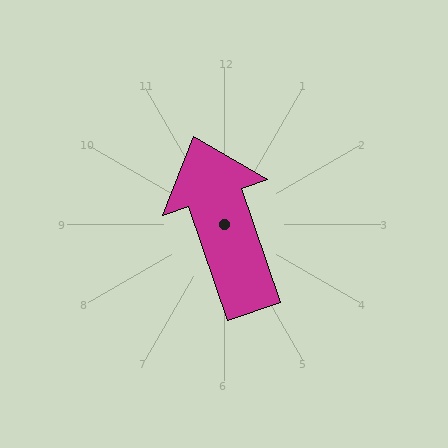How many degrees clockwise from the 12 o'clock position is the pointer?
Approximately 341 degrees.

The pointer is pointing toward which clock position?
Roughly 11 o'clock.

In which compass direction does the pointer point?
North.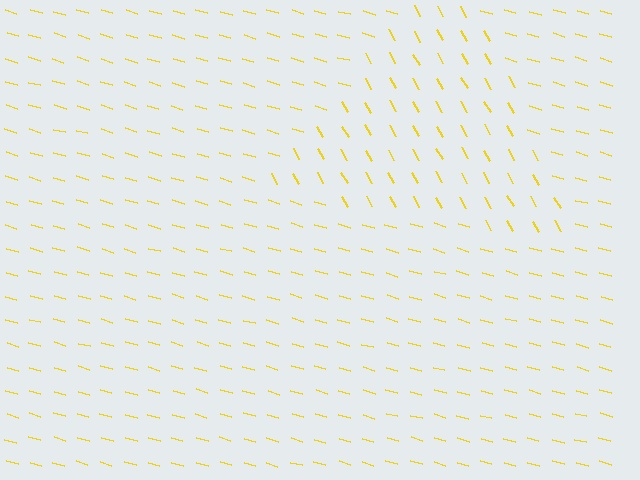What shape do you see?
I see a triangle.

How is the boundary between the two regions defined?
The boundary is defined purely by a change in line orientation (approximately 45 degrees difference). All lines are the same color and thickness.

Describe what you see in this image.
The image is filled with small yellow line segments. A triangle region in the image has lines oriented differently from the surrounding lines, creating a visible texture boundary.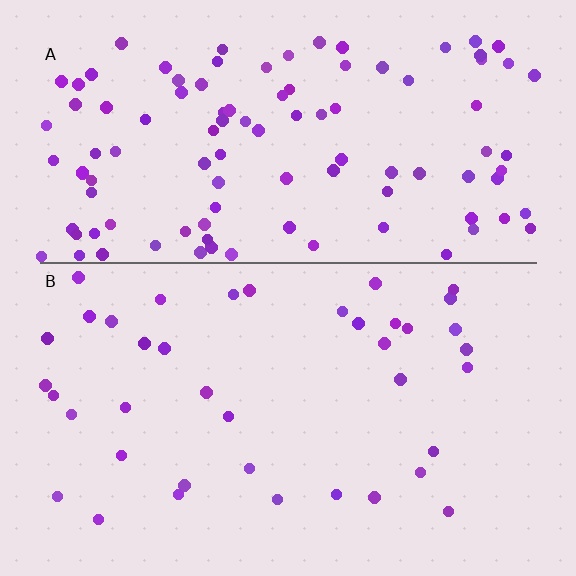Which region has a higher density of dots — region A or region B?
A (the top).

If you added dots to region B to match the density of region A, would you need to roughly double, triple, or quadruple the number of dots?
Approximately triple.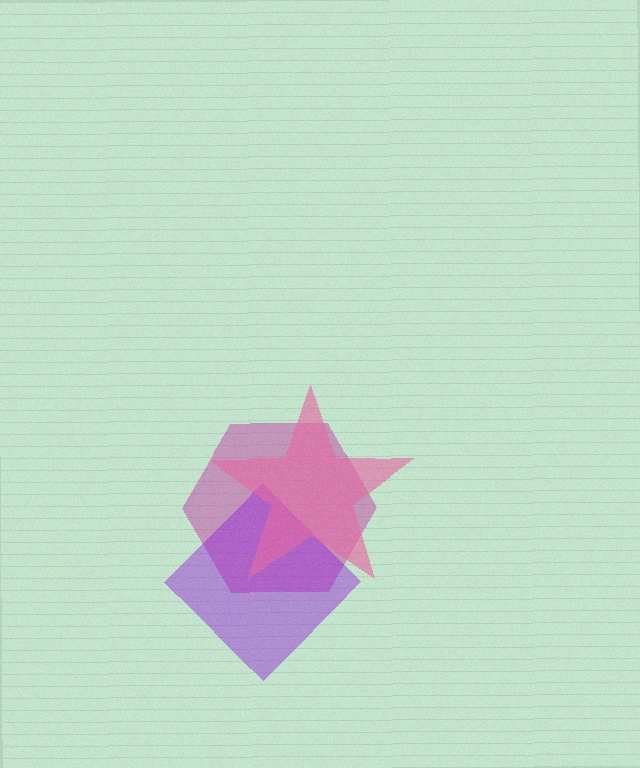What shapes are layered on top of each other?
The layered shapes are: a magenta hexagon, a purple diamond, a pink star.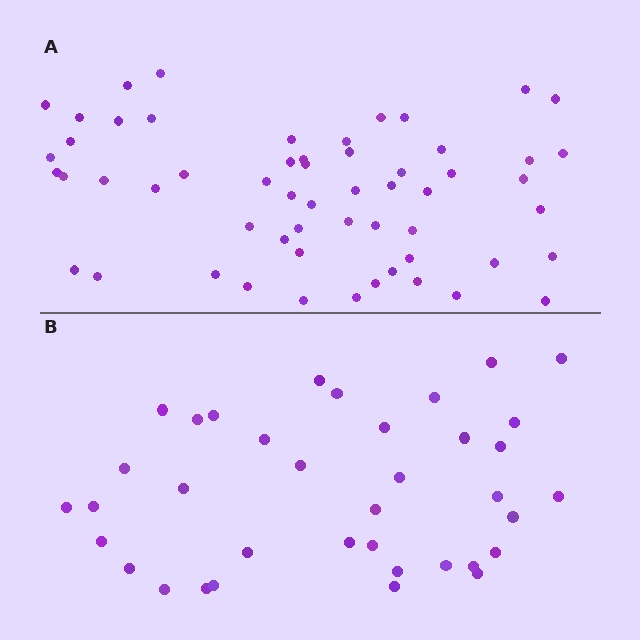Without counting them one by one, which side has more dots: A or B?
Region A (the top region) has more dots.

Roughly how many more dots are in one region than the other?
Region A has approximately 20 more dots than region B.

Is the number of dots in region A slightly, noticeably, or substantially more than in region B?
Region A has substantially more. The ratio is roughly 1.5 to 1.